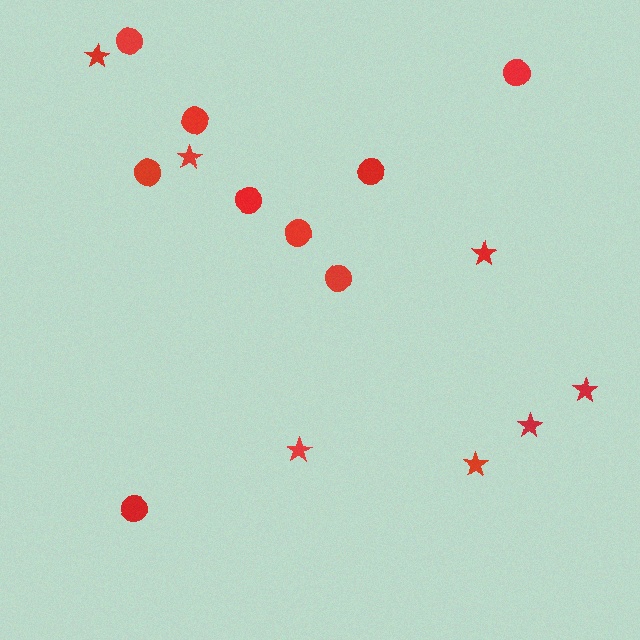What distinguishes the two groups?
There are 2 groups: one group of stars (7) and one group of circles (9).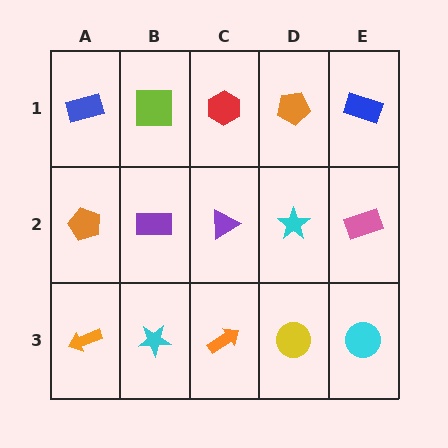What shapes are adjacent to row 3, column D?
A cyan star (row 2, column D), an orange arrow (row 3, column C), a cyan circle (row 3, column E).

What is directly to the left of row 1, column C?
A lime square.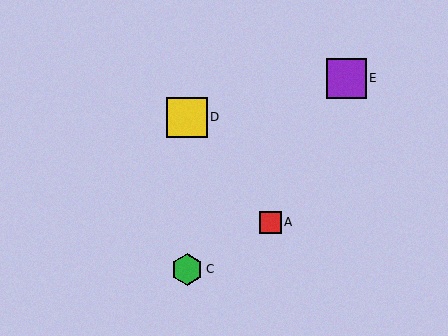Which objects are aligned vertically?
Objects B, C, D are aligned vertically.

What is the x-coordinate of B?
Object B is at x≈187.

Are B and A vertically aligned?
No, B is at x≈187 and A is at x≈270.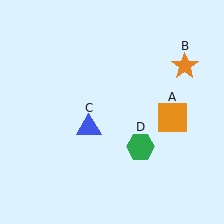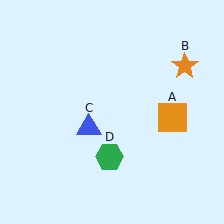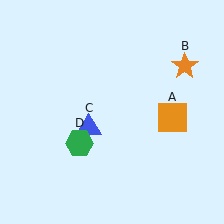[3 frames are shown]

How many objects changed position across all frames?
1 object changed position: green hexagon (object D).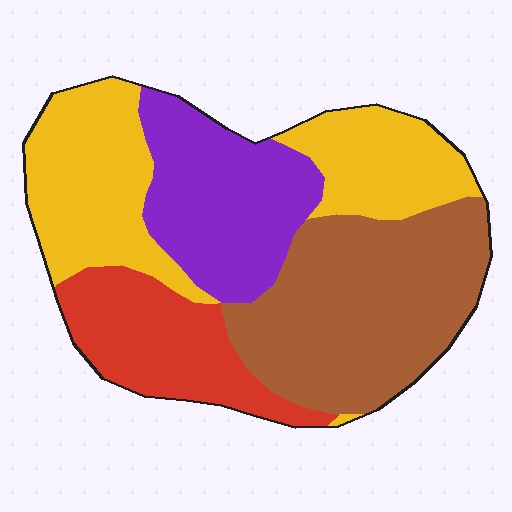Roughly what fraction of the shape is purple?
Purple takes up about one fifth (1/5) of the shape.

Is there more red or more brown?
Brown.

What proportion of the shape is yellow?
Yellow covers roughly 30% of the shape.